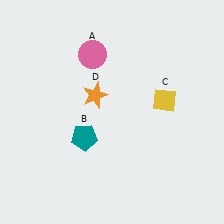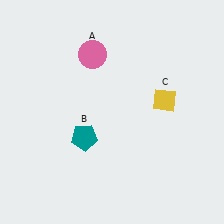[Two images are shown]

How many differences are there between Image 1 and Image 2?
There is 1 difference between the two images.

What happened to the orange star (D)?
The orange star (D) was removed in Image 2. It was in the top-left area of Image 1.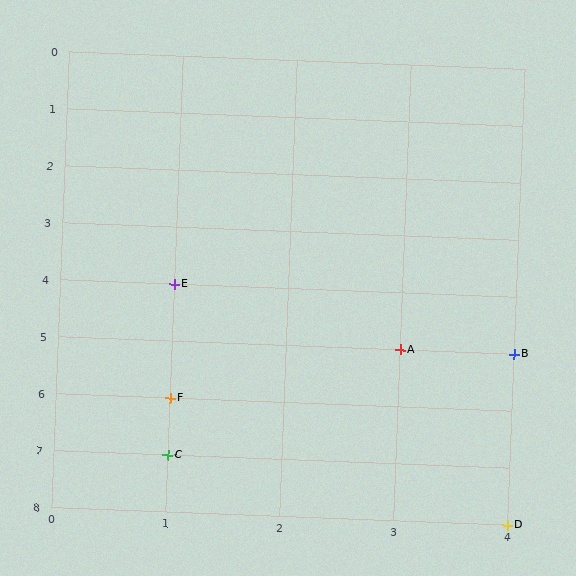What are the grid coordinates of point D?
Point D is at grid coordinates (4, 8).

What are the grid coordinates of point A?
Point A is at grid coordinates (3, 5).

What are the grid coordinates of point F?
Point F is at grid coordinates (1, 6).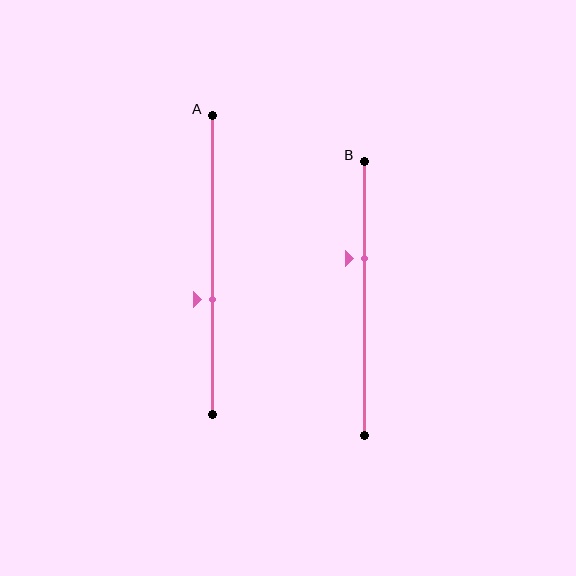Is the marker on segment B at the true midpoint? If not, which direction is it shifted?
No, the marker on segment B is shifted upward by about 15% of the segment length.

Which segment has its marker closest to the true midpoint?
Segment A has its marker closest to the true midpoint.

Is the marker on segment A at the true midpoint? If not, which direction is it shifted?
No, the marker on segment A is shifted downward by about 11% of the segment length.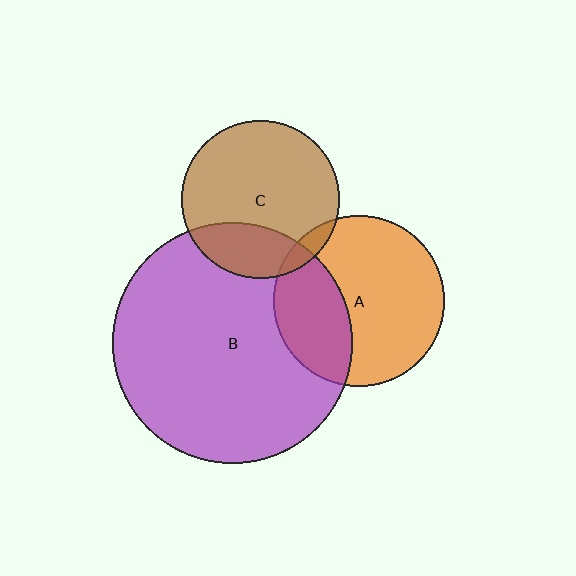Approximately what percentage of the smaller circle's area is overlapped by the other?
Approximately 25%.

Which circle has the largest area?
Circle B (purple).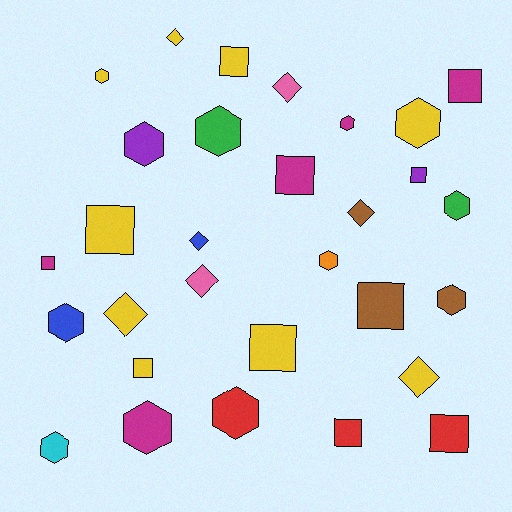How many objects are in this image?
There are 30 objects.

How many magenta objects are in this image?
There are 5 magenta objects.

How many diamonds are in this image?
There are 7 diamonds.